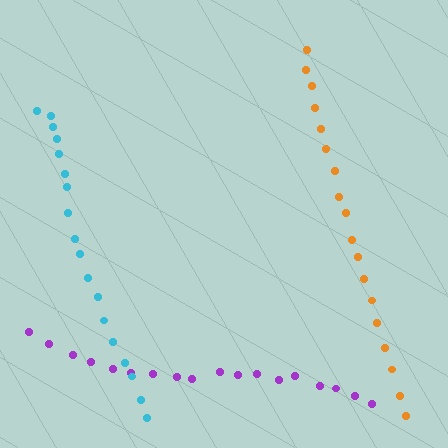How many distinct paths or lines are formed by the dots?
There are 3 distinct paths.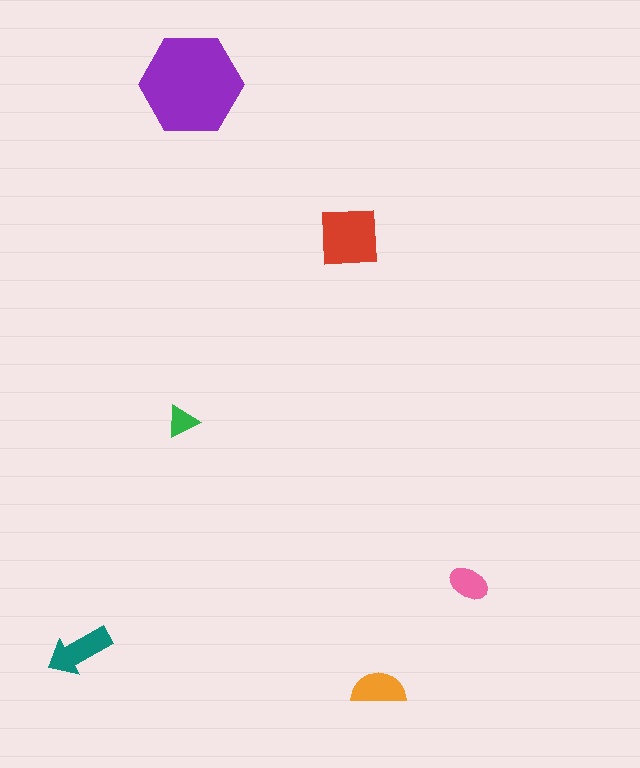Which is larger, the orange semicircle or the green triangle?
The orange semicircle.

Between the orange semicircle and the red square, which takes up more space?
The red square.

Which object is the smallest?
The green triangle.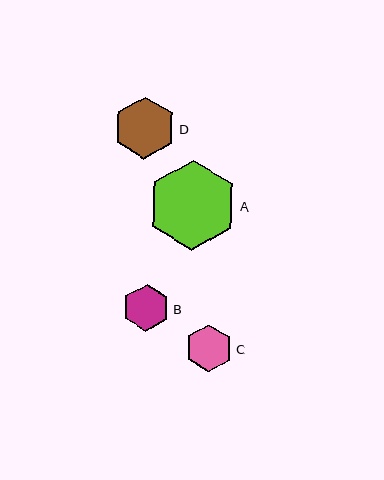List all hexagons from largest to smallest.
From largest to smallest: A, D, C, B.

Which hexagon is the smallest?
Hexagon B is the smallest with a size of approximately 47 pixels.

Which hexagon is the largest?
Hexagon A is the largest with a size of approximately 89 pixels.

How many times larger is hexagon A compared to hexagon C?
Hexagon A is approximately 1.9 times the size of hexagon C.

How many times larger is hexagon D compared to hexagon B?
Hexagon D is approximately 1.3 times the size of hexagon B.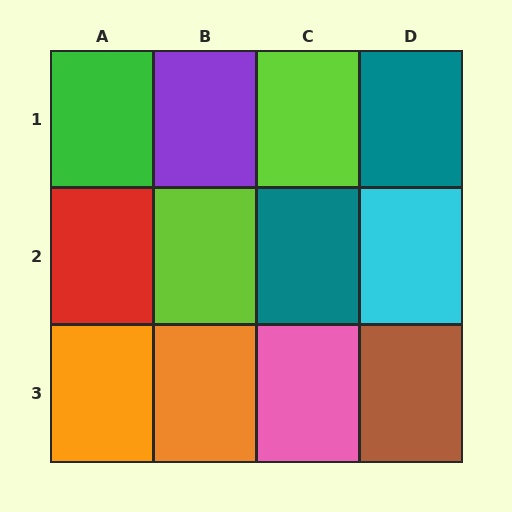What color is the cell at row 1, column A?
Green.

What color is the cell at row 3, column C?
Pink.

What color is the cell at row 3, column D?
Brown.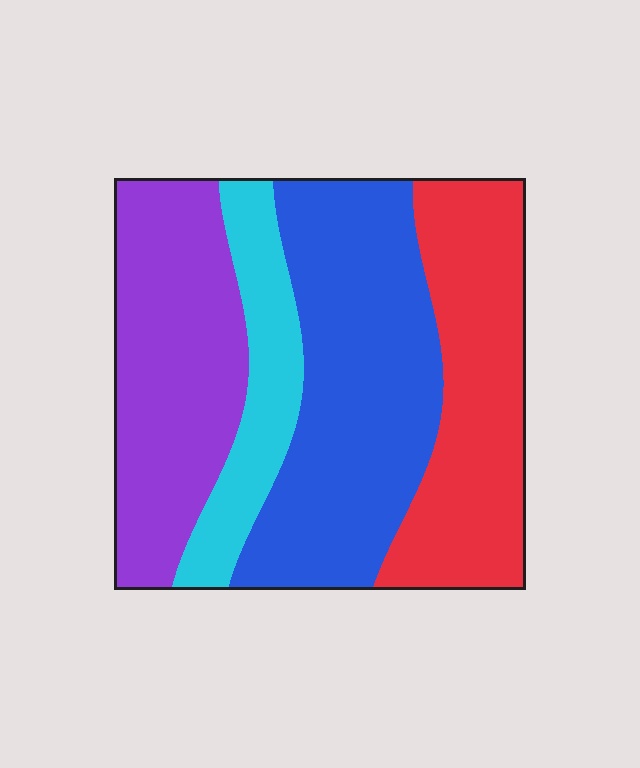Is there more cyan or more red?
Red.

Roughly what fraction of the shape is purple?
Purple takes up about one quarter (1/4) of the shape.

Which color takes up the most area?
Blue, at roughly 35%.